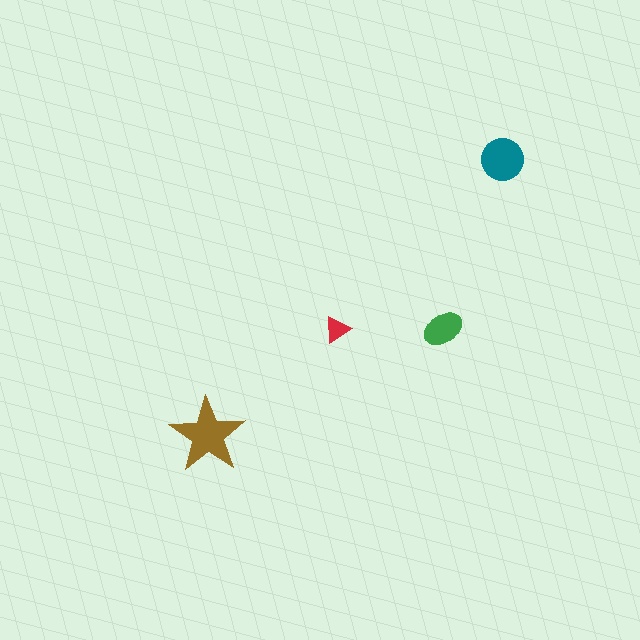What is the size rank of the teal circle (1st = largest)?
2nd.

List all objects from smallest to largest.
The red triangle, the green ellipse, the teal circle, the brown star.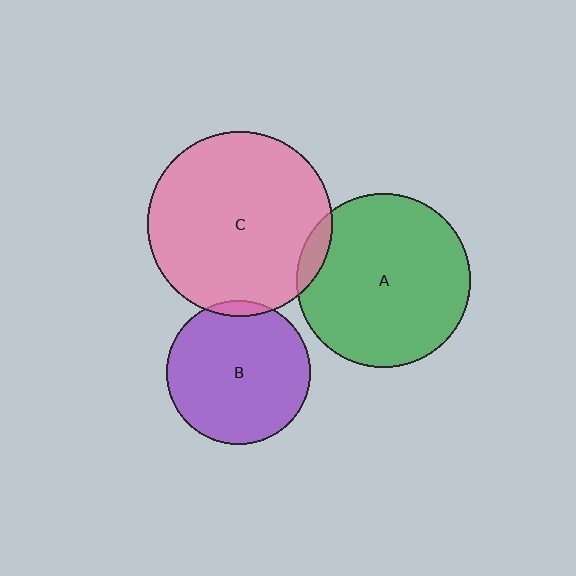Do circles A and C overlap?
Yes.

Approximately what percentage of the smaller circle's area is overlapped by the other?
Approximately 5%.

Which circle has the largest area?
Circle C (pink).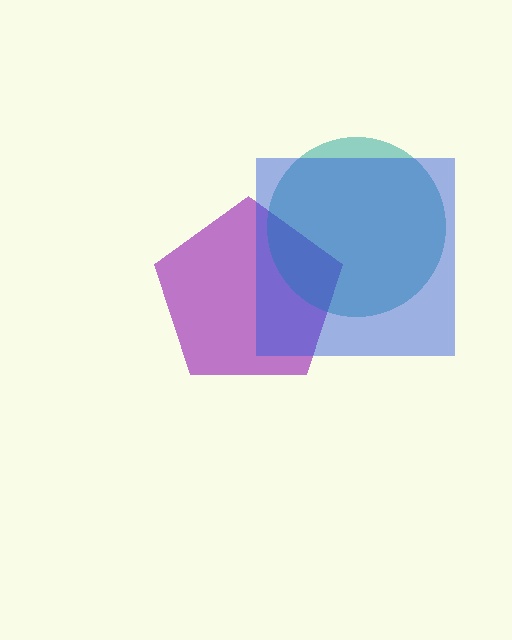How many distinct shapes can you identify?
There are 3 distinct shapes: a purple pentagon, a teal circle, a blue square.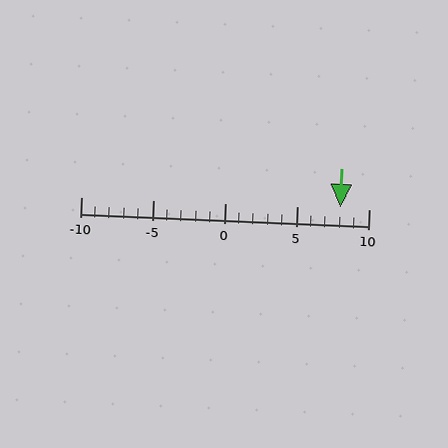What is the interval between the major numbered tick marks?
The major tick marks are spaced 5 units apart.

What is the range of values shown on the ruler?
The ruler shows values from -10 to 10.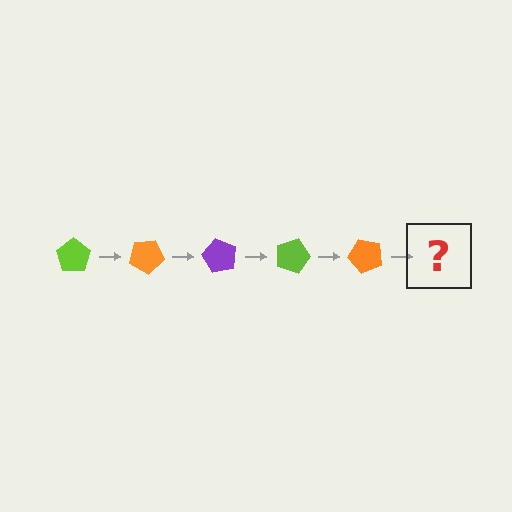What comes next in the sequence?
The next element should be a purple pentagon, rotated 150 degrees from the start.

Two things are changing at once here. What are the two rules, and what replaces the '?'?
The two rules are that it rotates 30 degrees each step and the color cycles through lime, orange, and purple. The '?' should be a purple pentagon, rotated 150 degrees from the start.